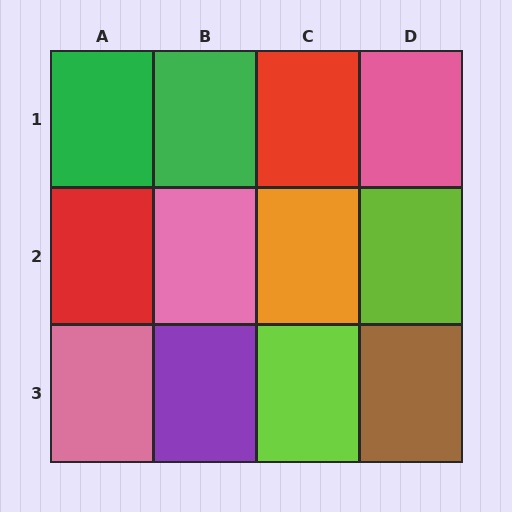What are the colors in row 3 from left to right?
Pink, purple, lime, brown.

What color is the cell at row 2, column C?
Orange.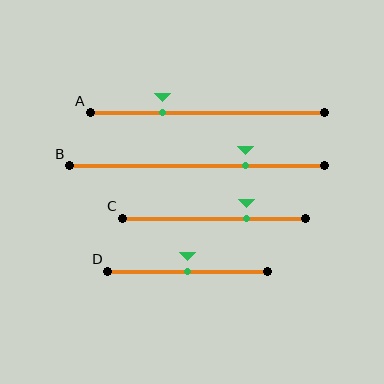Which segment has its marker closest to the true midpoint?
Segment D has its marker closest to the true midpoint.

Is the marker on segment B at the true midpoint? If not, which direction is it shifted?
No, the marker on segment B is shifted to the right by about 19% of the segment length.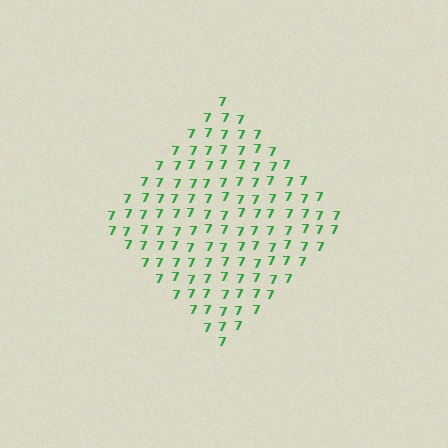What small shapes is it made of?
It is made of small digit 7's.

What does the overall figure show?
The overall figure shows a diamond.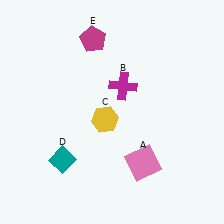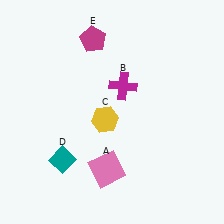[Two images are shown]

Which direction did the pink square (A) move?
The pink square (A) moved left.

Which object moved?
The pink square (A) moved left.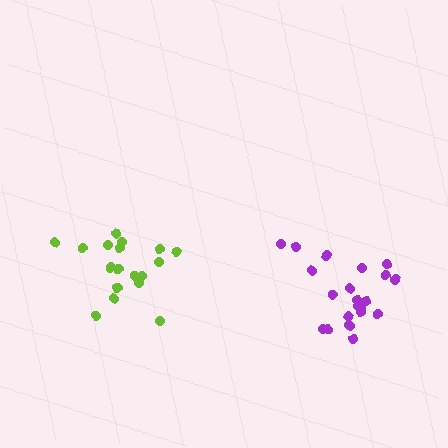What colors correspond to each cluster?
The clusters are colored: purple, lime.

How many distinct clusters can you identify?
There are 2 distinct clusters.